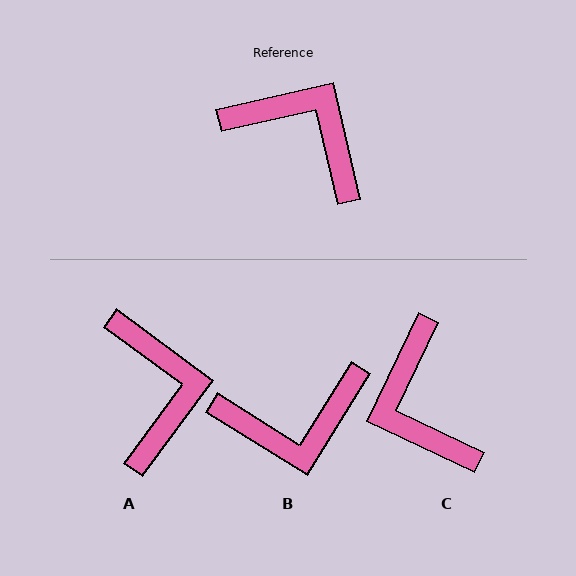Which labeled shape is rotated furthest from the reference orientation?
C, about 141 degrees away.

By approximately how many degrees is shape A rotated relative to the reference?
Approximately 49 degrees clockwise.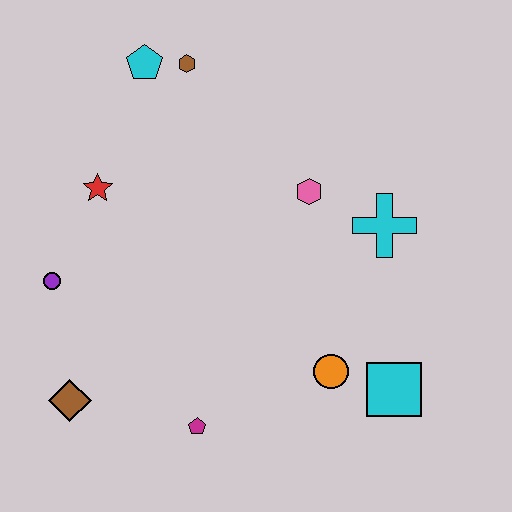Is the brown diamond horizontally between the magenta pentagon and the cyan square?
No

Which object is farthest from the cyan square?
The cyan pentagon is farthest from the cyan square.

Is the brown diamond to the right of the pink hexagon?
No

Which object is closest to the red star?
The purple circle is closest to the red star.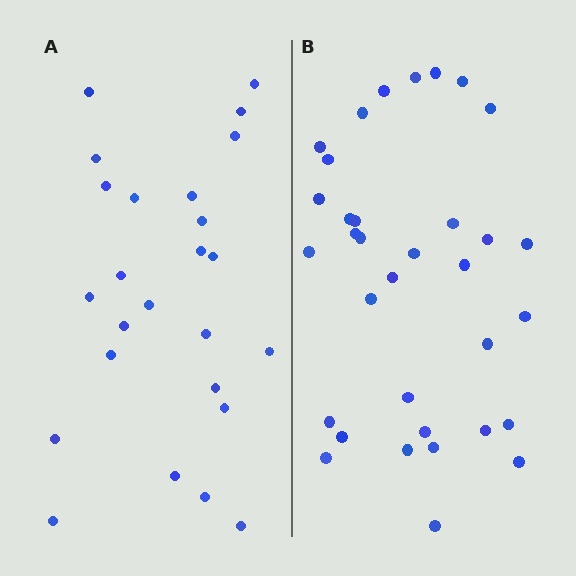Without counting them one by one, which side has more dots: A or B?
Region B (the right region) has more dots.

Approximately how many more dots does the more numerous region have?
Region B has roughly 8 or so more dots than region A.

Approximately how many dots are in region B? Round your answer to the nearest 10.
About 30 dots. (The exact count is 34, which rounds to 30.)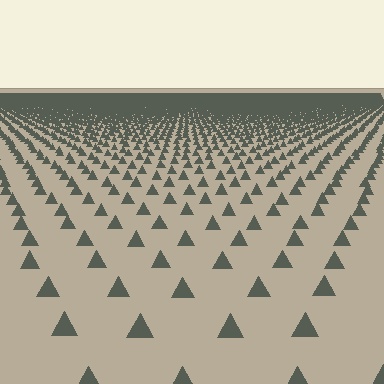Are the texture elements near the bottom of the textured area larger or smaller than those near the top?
Larger. Near the bottom, elements are closer to the viewer and appear at a bigger on-screen size.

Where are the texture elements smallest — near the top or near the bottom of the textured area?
Near the top.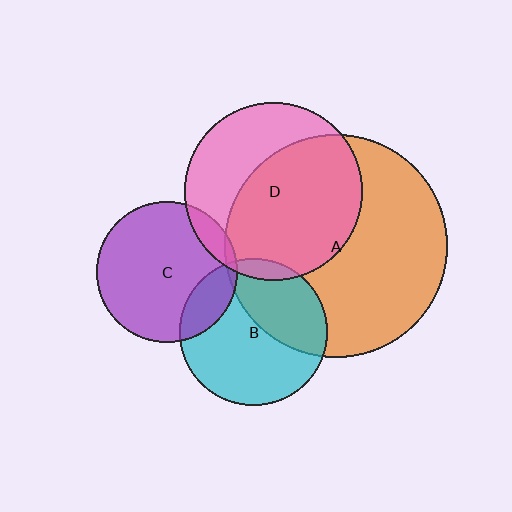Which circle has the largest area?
Circle A (orange).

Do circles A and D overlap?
Yes.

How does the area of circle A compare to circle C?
Approximately 2.5 times.